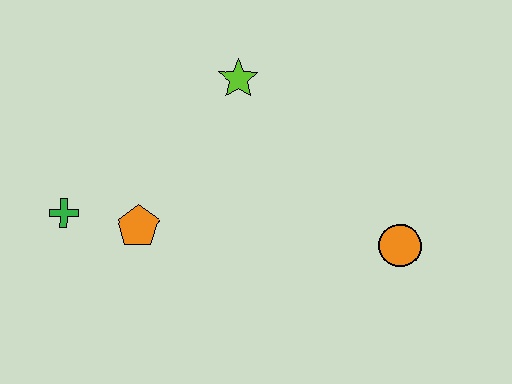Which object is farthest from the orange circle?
The green cross is farthest from the orange circle.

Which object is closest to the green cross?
The orange pentagon is closest to the green cross.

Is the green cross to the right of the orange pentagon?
No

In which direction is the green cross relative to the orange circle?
The green cross is to the left of the orange circle.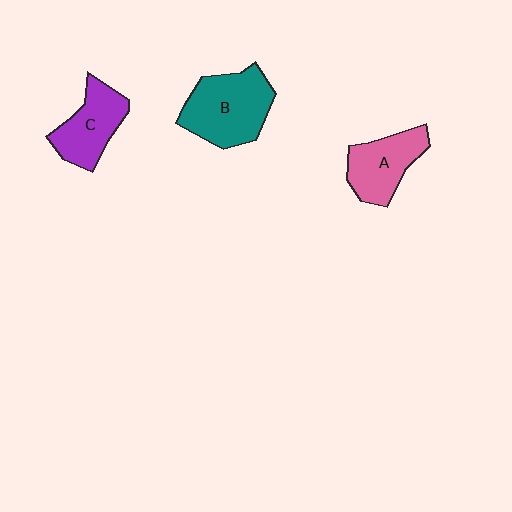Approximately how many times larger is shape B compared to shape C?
Approximately 1.4 times.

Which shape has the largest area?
Shape B (teal).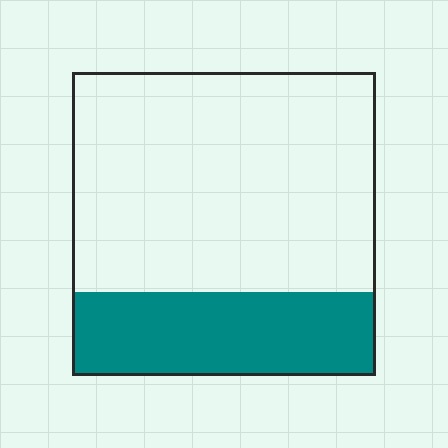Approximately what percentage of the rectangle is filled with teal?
Approximately 30%.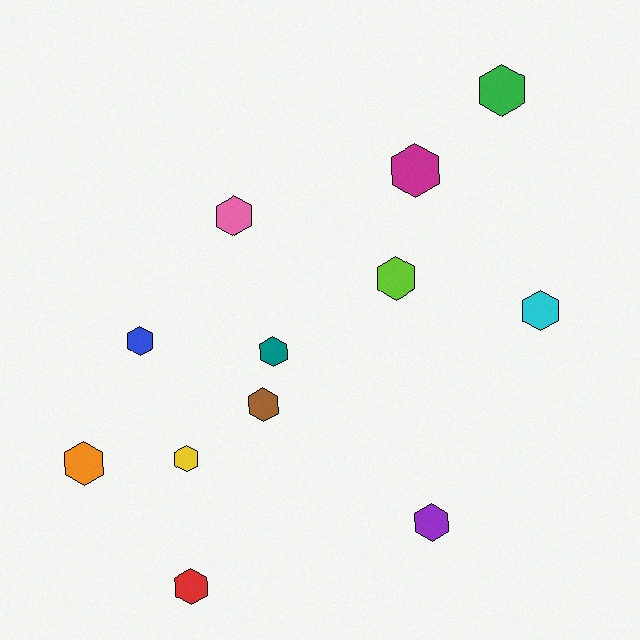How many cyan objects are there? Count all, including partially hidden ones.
There is 1 cyan object.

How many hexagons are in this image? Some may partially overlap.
There are 12 hexagons.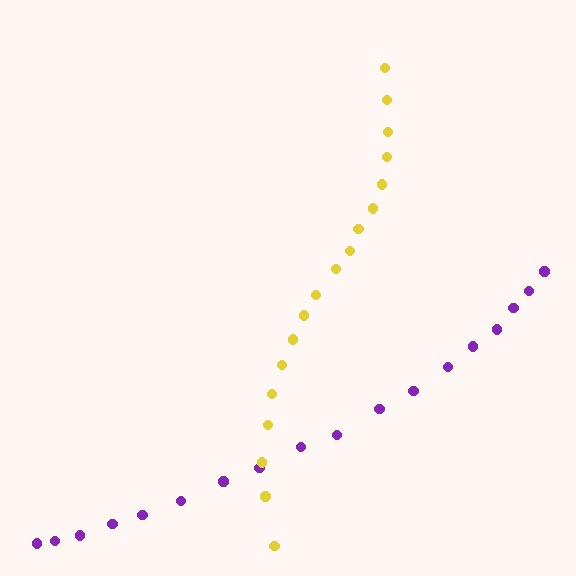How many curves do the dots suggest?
There are 2 distinct paths.